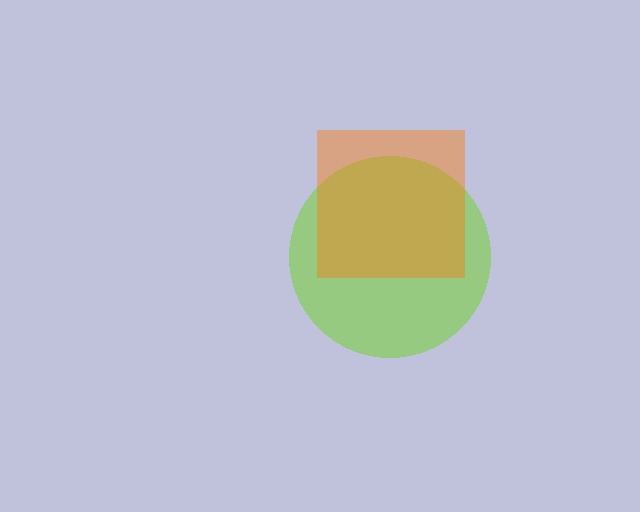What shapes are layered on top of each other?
The layered shapes are: a lime circle, an orange square.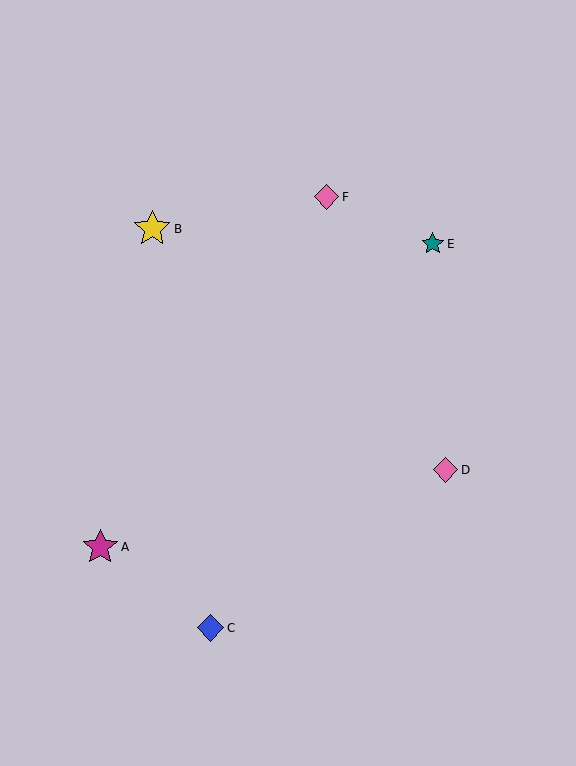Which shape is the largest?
The yellow star (labeled B) is the largest.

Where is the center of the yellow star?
The center of the yellow star is at (152, 229).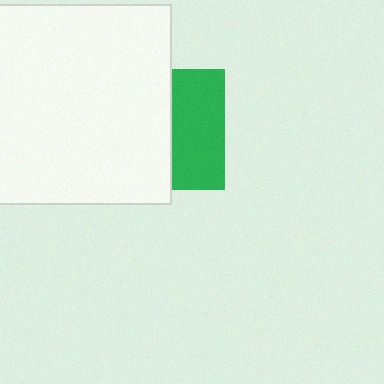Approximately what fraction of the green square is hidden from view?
Roughly 56% of the green square is hidden behind the white rectangle.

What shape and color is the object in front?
The object in front is a white rectangle.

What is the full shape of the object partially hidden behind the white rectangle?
The partially hidden object is a green square.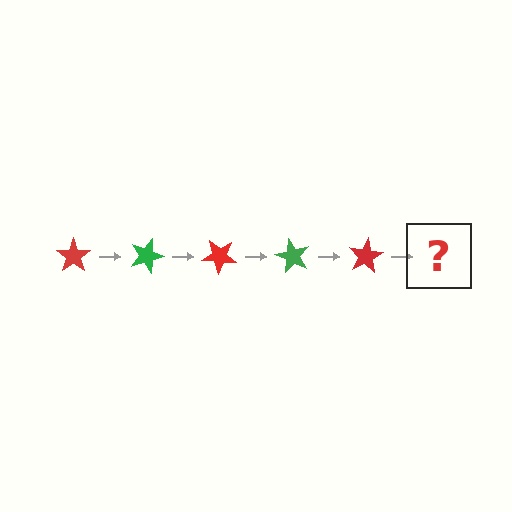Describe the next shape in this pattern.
It should be a green star, rotated 100 degrees from the start.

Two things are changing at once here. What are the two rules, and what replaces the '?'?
The two rules are that it rotates 20 degrees each step and the color cycles through red and green. The '?' should be a green star, rotated 100 degrees from the start.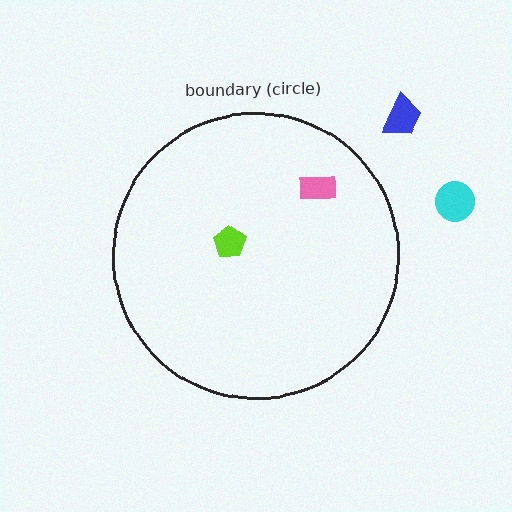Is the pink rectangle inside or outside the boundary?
Inside.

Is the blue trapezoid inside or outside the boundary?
Outside.